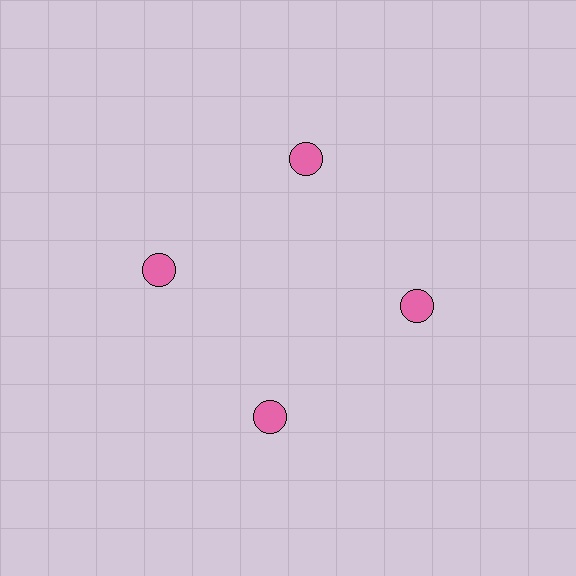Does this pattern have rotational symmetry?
Yes, this pattern has 4-fold rotational symmetry. It looks the same after rotating 90 degrees around the center.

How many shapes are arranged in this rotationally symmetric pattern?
There are 4 shapes, arranged in 4 groups of 1.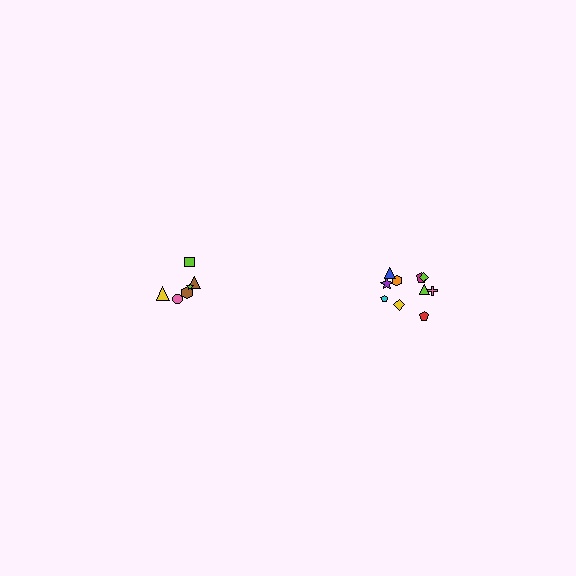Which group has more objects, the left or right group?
The right group.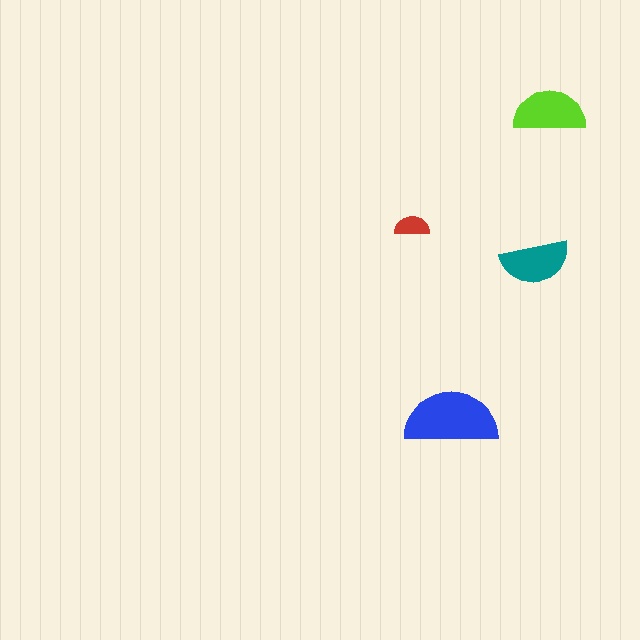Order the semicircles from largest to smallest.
the blue one, the lime one, the teal one, the red one.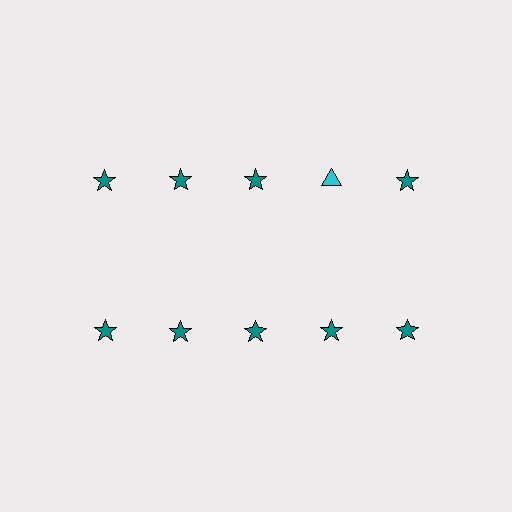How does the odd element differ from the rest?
It differs in both color (cyan instead of teal) and shape (triangle instead of star).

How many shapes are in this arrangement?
There are 10 shapes arranged in a grid pattern.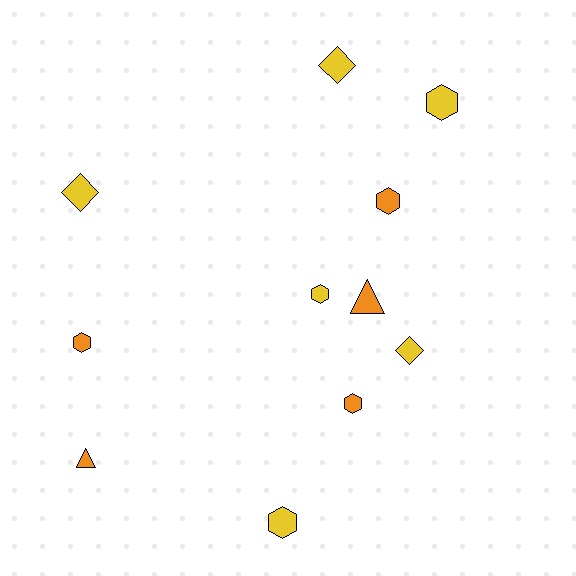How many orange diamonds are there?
There are no orange diamonds.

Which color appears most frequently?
Yellow, with 6 objects.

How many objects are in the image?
There are 11 objects.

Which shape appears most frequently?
Hexagon, with 6 objects.